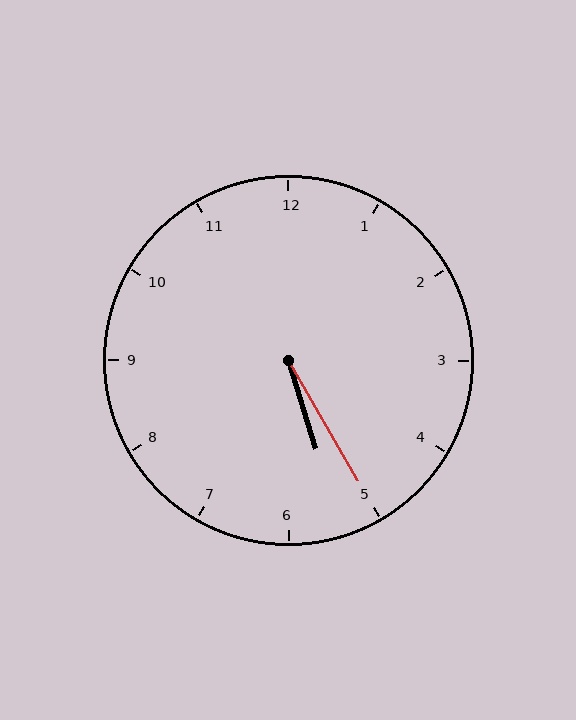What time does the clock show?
5:25.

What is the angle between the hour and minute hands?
Approximately 12 degrees.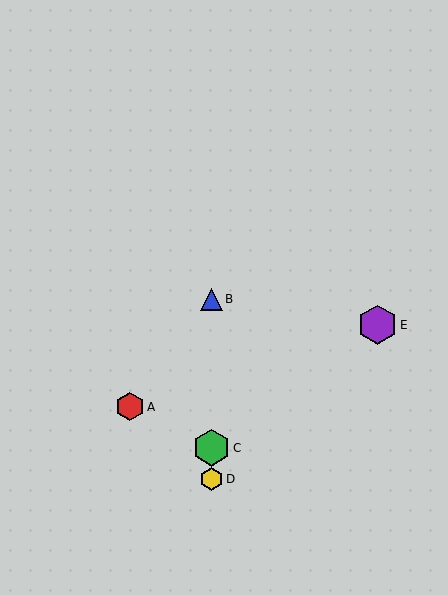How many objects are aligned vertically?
3 objects (B, C, D) are aligned vertically.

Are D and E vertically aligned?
No, D is at x≈211 and E is at x≈378.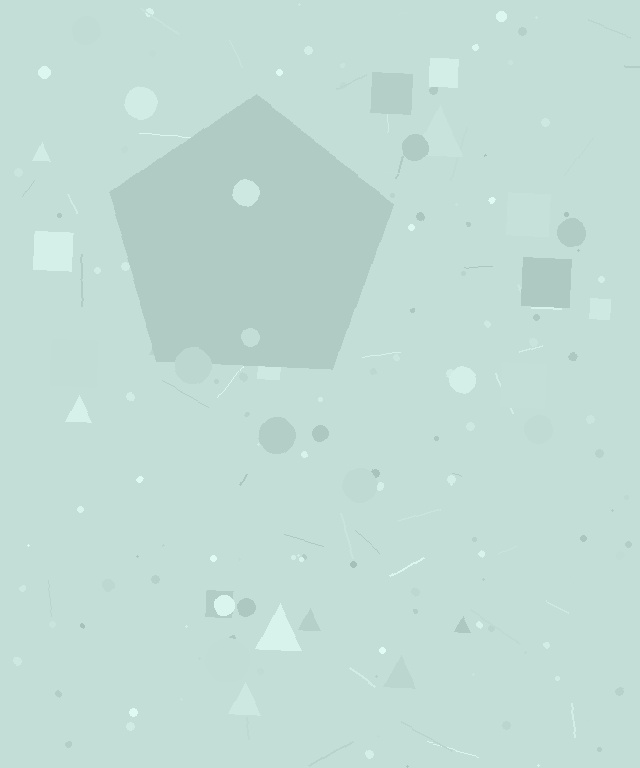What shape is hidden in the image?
A pentagon is hidden in the image.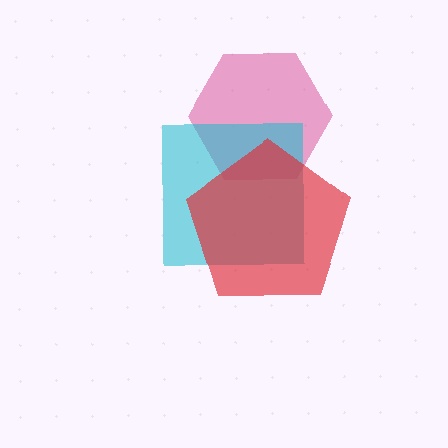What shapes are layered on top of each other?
The layered shapes are: a pink hexagon, a cyan square, a red pentagon.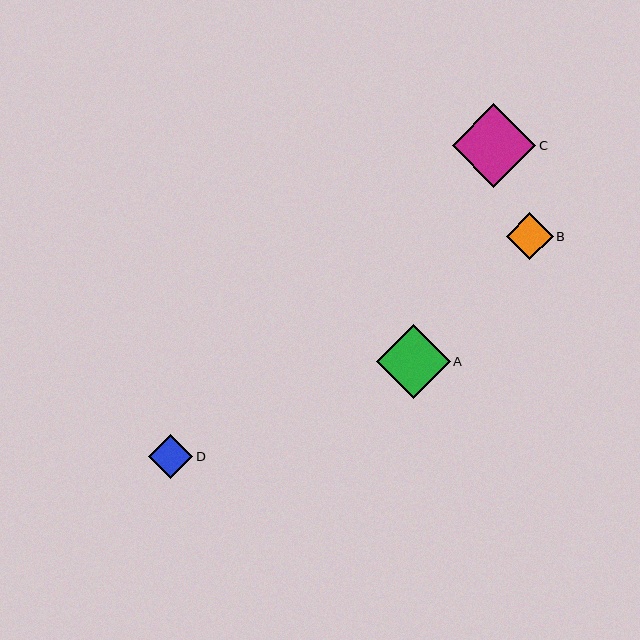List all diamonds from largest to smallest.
From largest to smallest: C, A, B, D.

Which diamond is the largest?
Diamond C is the largest with a size of approximately 83 pixels.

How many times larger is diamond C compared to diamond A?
Diamond C is approximately 1.1 times the size of diamond A.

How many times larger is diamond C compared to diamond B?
Diamond C is approximately 1.8 times the size of diamond B.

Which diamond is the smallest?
Diamond D is the smallest with a size of approximately 44 pixels.